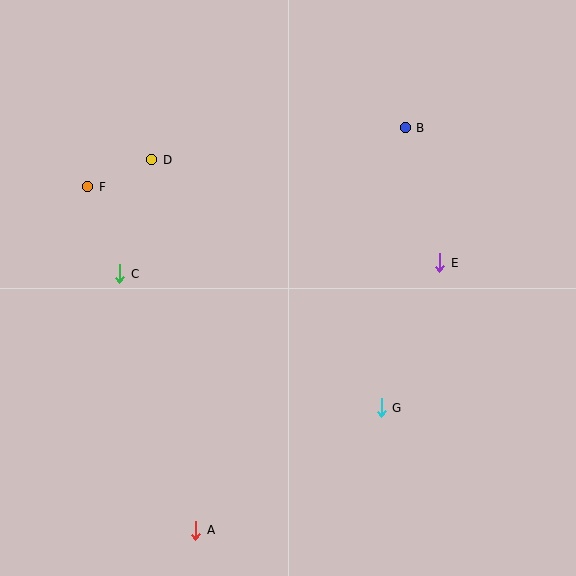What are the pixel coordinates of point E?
Point E is at (440, 263).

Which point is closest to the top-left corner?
Point F is closest to the top-left corner.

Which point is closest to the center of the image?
Point G at (381, 408) is closest to the center.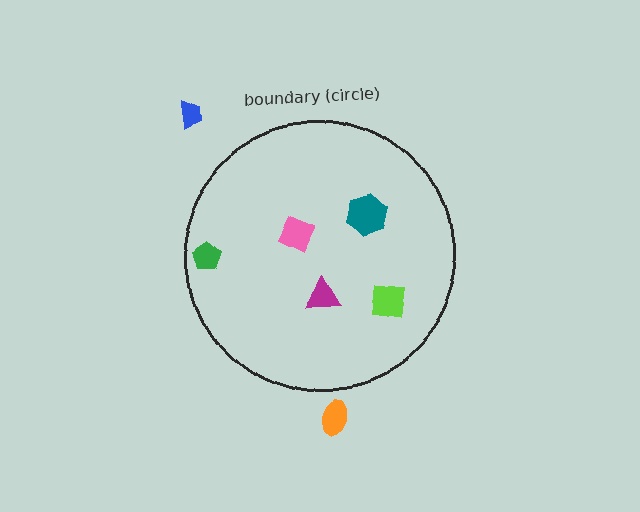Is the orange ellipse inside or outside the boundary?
Outside.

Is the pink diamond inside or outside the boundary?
Inside.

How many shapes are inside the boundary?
5 inside, 2 outside.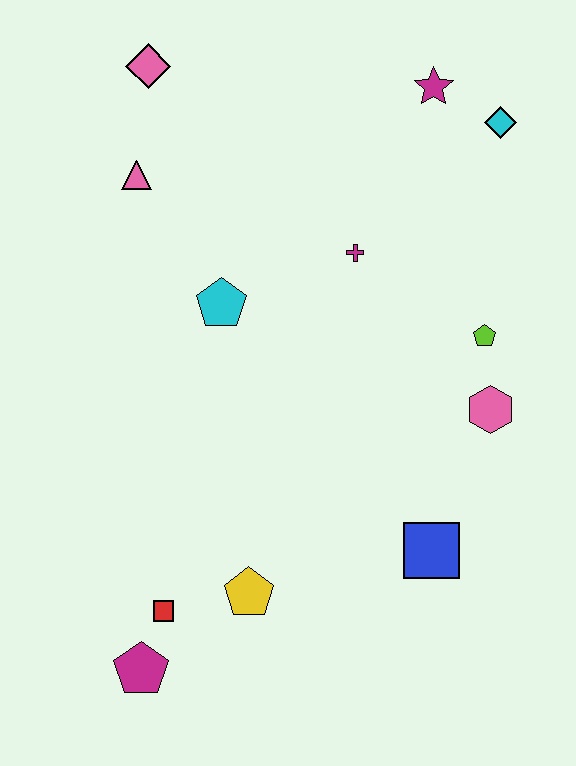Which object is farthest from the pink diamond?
The magenta pentagon is farthest from the pink diamond.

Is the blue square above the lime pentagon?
No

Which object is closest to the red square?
The magenta pentagon is closest to the red square.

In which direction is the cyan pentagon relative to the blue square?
The cyan pentagon is above the blue square.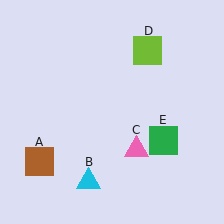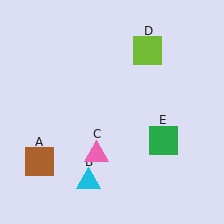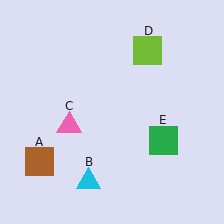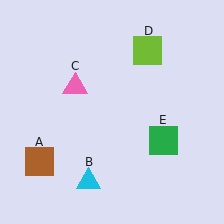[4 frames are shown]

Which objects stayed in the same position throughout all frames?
Brown square (object A) and cyan triangle (object B) and lime square (object D) and green square (object E) remained stationary.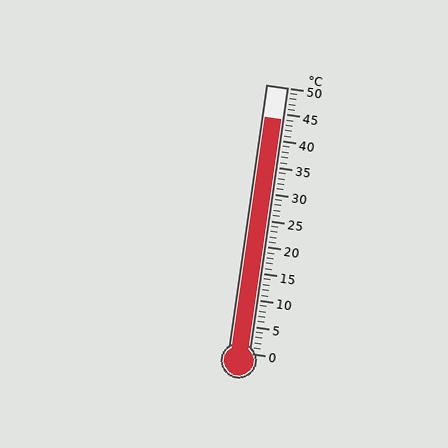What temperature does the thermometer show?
The thermometer shows approximately 44°C.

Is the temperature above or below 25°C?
The temperature is above 25°C.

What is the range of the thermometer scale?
The thermometer scale ranges from 0°C to 50°C.